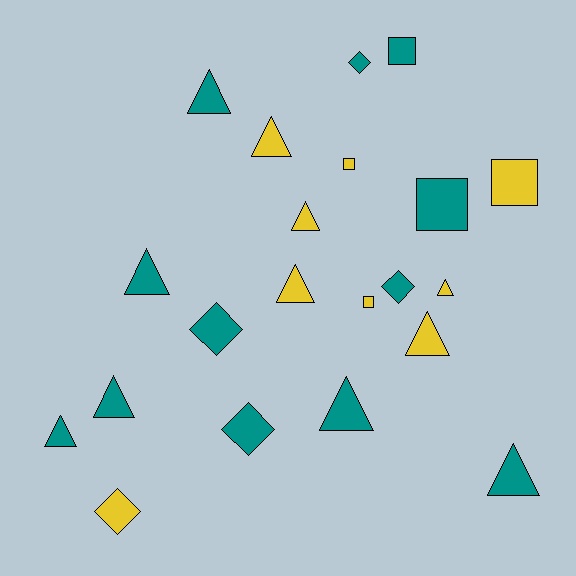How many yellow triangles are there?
There are 5 yellow triangles.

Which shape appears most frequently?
Triangle, with 11 objects.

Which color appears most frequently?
Teal, with 12 objects.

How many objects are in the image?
There are 21 objects.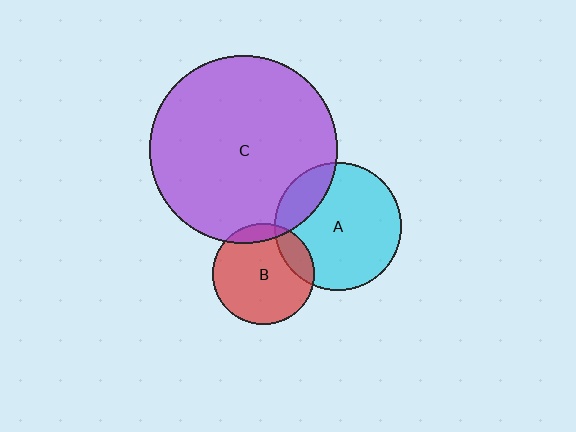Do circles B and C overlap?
Yes.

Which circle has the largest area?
Circle C (purple).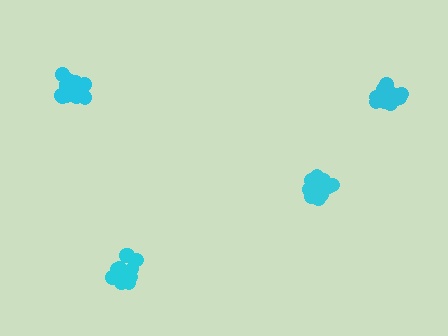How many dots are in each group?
Group 1: 16 dots, Group 2: 15 dots, Group 3: 21 dots, Group 4: 20 dots (72 total).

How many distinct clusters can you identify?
There are 4 distinct clusters.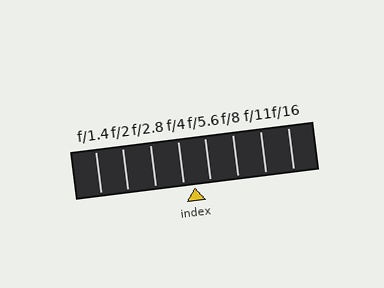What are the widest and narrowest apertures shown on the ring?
The widest aperture shown is f/1.4 and the narrowest is f/16.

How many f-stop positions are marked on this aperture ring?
There are 8 f-stop positions marked.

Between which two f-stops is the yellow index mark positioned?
The index mark is between f/4 and f/5.6.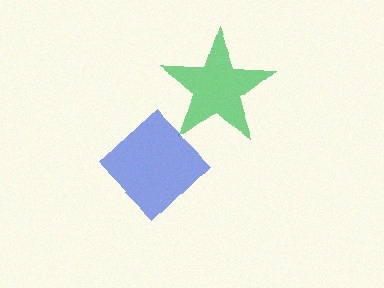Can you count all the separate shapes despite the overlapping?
Yes, there are 2 separate shapes.